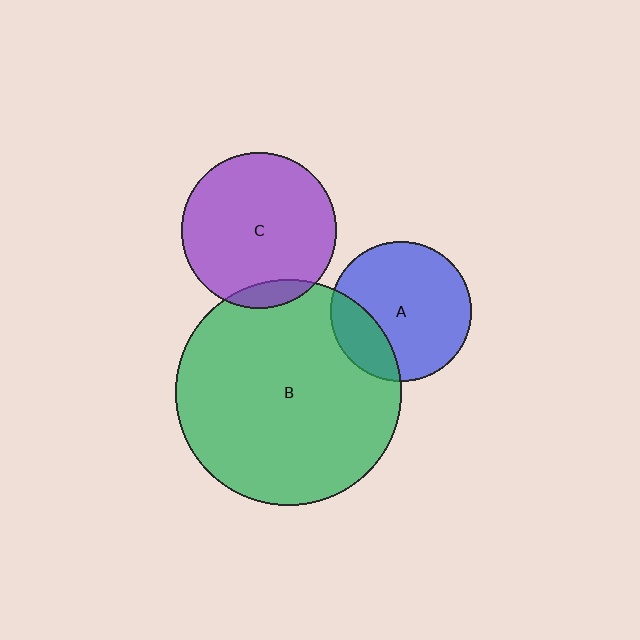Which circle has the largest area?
Circle B (green).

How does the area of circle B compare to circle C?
Approximately 2.1 times.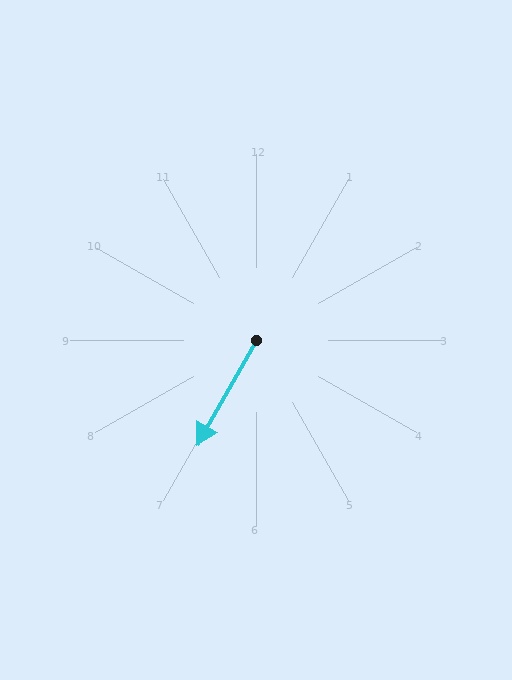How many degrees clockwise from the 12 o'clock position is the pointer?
Approximately 209 degrees.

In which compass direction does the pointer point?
Southwest.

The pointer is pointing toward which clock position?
Roughly 7 o'clock.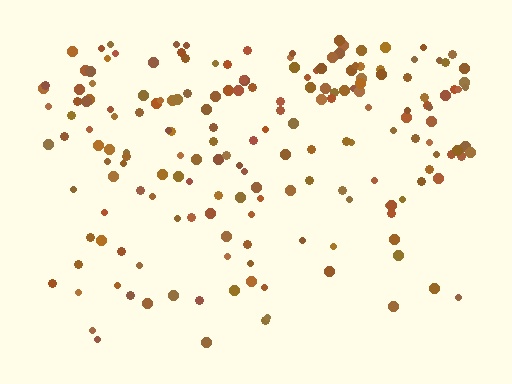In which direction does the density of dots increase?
From bottom to top, with the top side densest.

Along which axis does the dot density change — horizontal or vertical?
Vertical.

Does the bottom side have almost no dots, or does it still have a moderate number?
Still a moderate number, just noticeably fewer than the top.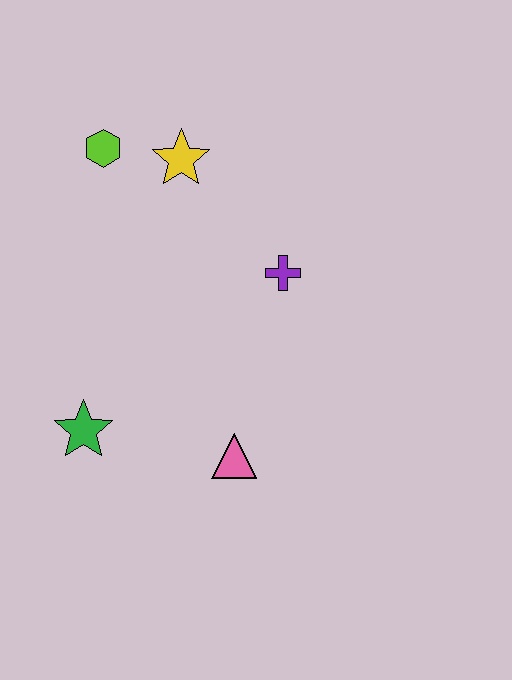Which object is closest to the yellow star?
The lime hexagon is closest to the yellow star.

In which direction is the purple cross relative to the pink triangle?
The purple cross is above the pink triangle.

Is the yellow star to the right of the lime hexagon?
Yes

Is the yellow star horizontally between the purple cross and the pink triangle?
No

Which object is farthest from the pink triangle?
The lime hexagon is farthest from the pink triangle.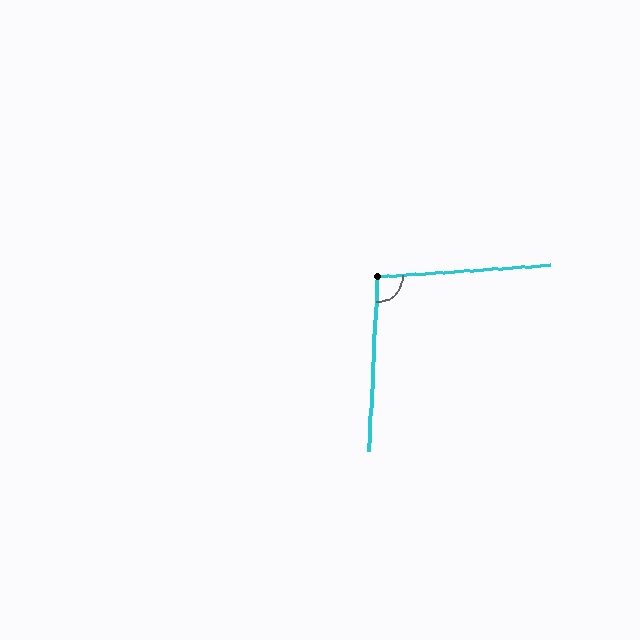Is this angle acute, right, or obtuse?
It is obtuse.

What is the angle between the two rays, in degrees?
Approximately 97 degrees.